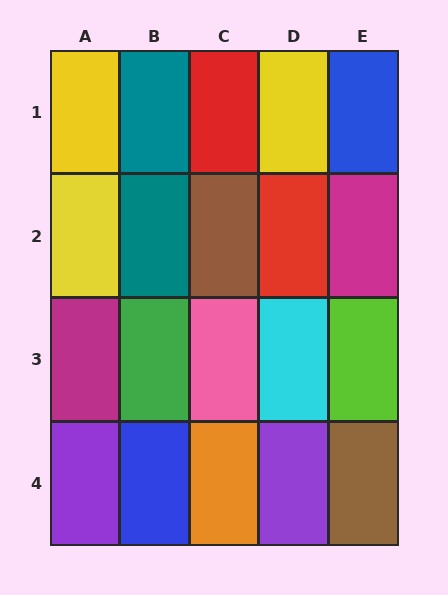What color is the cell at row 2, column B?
Teal.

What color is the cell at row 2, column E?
Magenta.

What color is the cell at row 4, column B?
Blue.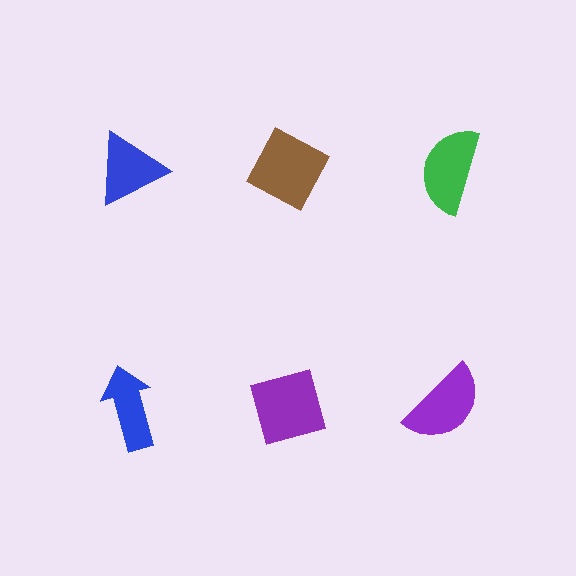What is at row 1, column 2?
A brown diamond.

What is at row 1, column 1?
A blue triangle.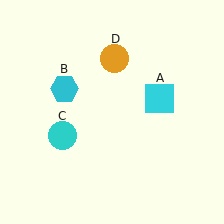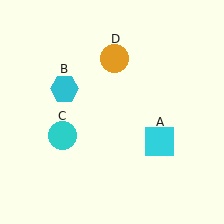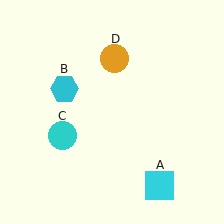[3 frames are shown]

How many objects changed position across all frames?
1 object changed position: cyan square (object A).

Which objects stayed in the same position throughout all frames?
Cyan hexagon (object B) and cyan circle (object C) and orange circle (object D) remained stationary.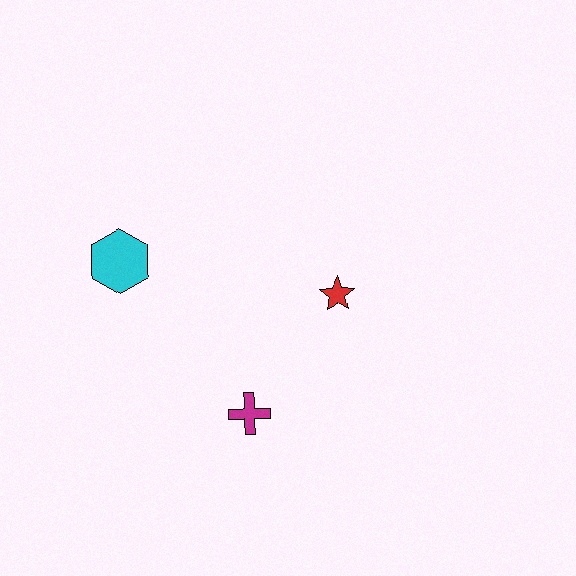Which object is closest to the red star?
The magenta cross is closest to the red star.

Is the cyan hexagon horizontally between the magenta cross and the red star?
No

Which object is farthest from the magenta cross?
The cyan hexagon is farthest from the magenta cross.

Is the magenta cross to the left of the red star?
Yes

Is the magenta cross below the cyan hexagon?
Yes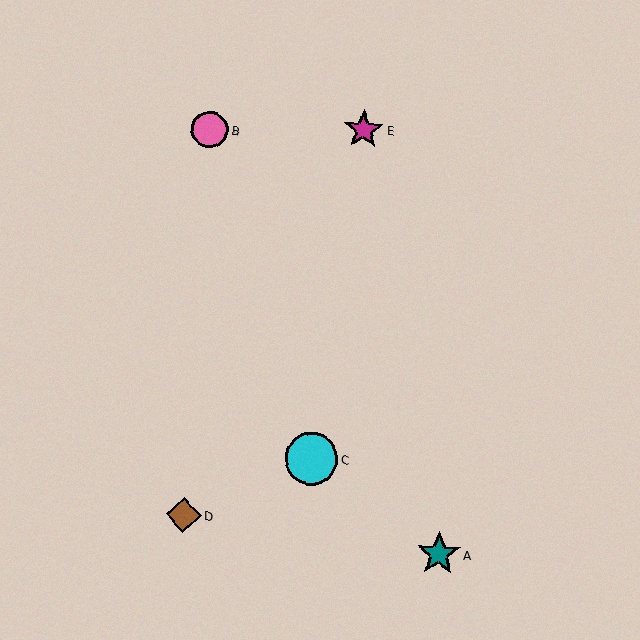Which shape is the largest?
The cyan circle (labeled C) is the largest.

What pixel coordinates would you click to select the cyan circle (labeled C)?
Click at (311, 459) to select the cyan circle C.